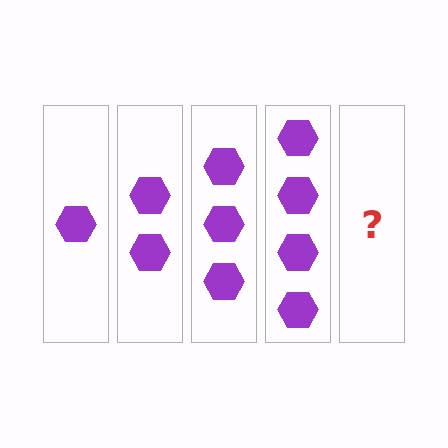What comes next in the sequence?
The next element should be 5 hexagons.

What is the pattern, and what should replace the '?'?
The pattern is that each step adds one more hexagon. The '?' should be 5 hexagons.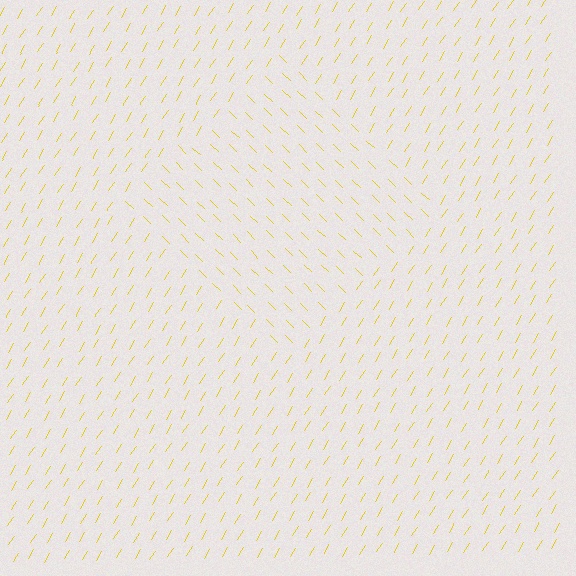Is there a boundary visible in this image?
Yes, there is a texture boundary formed by a change in line orientation.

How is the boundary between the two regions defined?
The boundary is defined purely by a change in line orientation (approximately 78 degrees difference). All lines are the same color and thickness.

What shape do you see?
I see a diamond.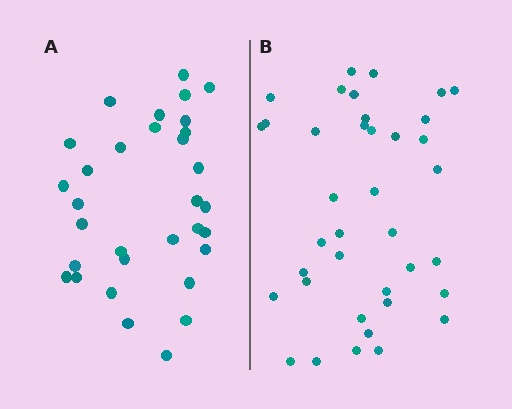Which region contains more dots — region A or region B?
Region B (the right region) has more dots.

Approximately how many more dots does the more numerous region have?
Region B has about 6 more dots than region A.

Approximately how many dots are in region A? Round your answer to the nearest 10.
About 30 dots. (The exact count is 32, which rounds to 30.)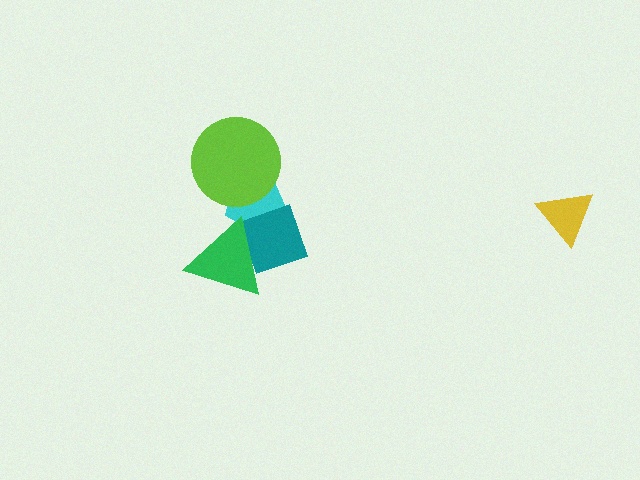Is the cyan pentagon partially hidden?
Yes, it is partially covered by another shape.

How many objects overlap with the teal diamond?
2 objects overlap with the teal diamond.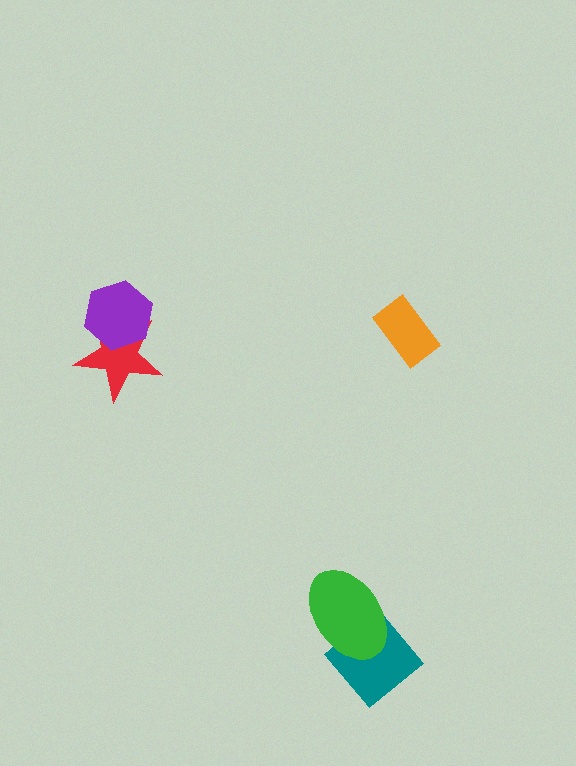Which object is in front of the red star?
The purple hexagon is in front of the red star.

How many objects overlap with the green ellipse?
1 object overlaps with the green ellipse.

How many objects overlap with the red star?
1 object overlaps with the red star.